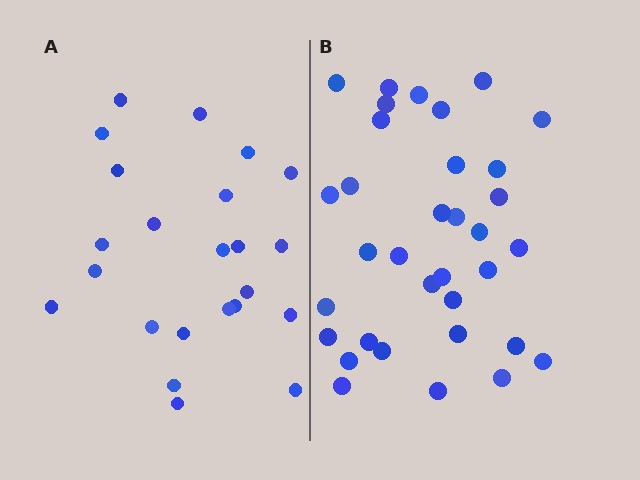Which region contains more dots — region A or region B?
Region B (the right region) has more dots.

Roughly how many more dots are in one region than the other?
Region B has roughly 12 or so more dots than region A.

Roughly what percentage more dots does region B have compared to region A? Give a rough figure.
About 50% more.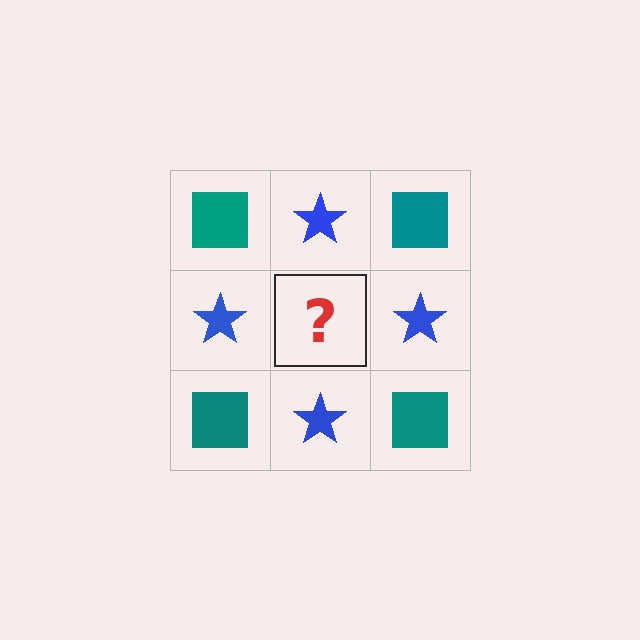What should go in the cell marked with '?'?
The missing cell should contain a teal square.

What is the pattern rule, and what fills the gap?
The rule is that it alternates teal square and blue star in a checkerboard pattern. The gap should be filled with a teal square.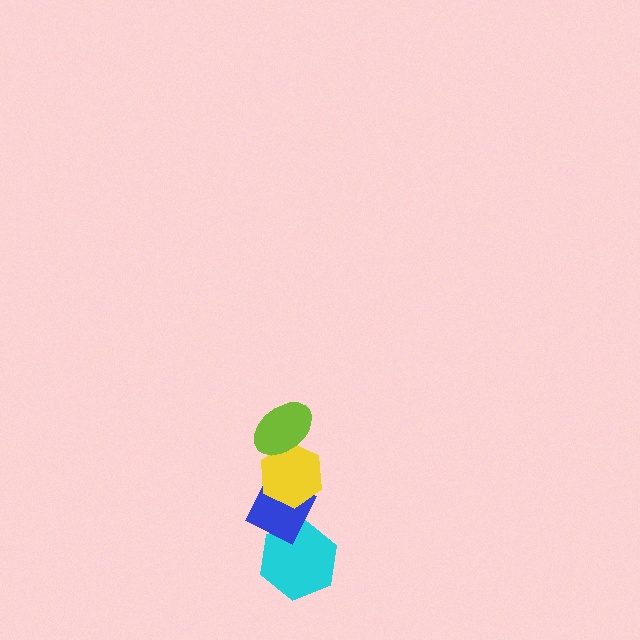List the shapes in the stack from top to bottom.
From top to bottom: the lime ellipse, the yellow hexagon, the blue diamond, the cyan hexagon.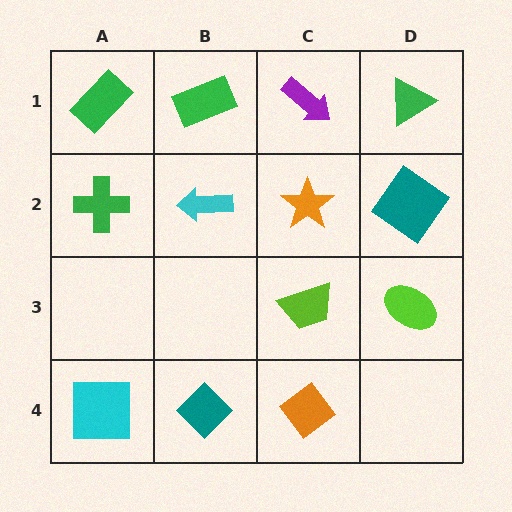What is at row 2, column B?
A cyan arrow.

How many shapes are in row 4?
3 shapes.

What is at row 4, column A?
A cyan square.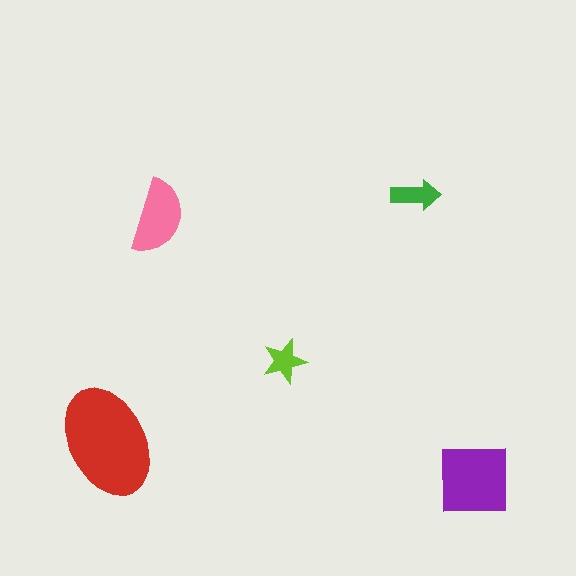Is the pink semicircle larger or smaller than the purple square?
Smaller.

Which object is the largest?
The red ellipse.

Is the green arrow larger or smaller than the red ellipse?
Smaller.